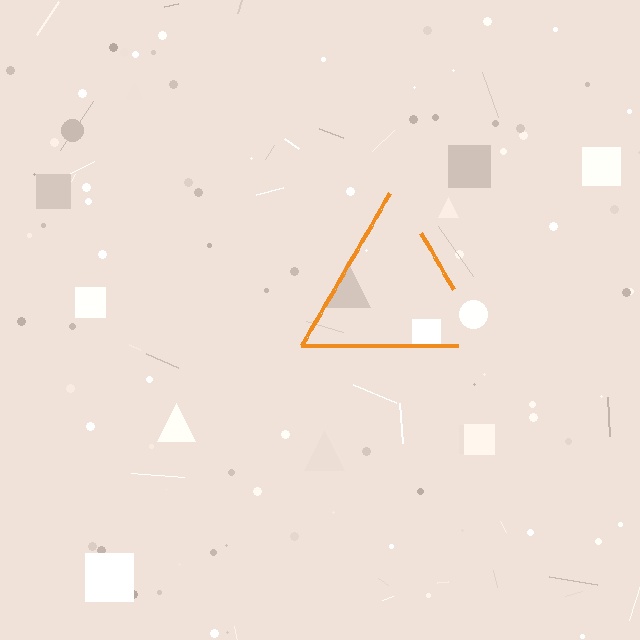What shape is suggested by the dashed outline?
The dashed outline suggests a triangle.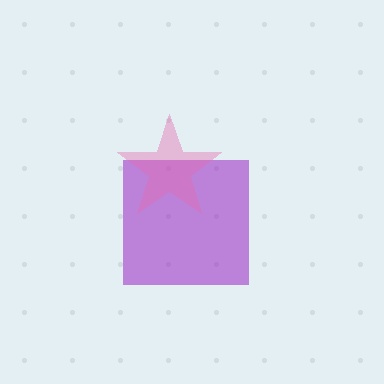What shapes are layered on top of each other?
The layered shapes are: a purple square, a pink star.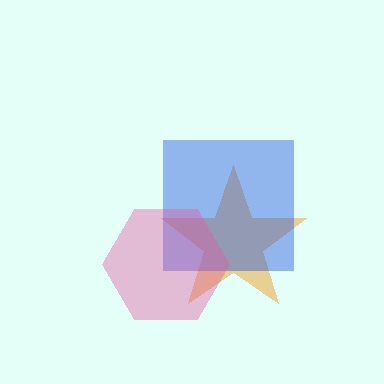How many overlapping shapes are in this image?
There are 3 overlapping shapes in the image.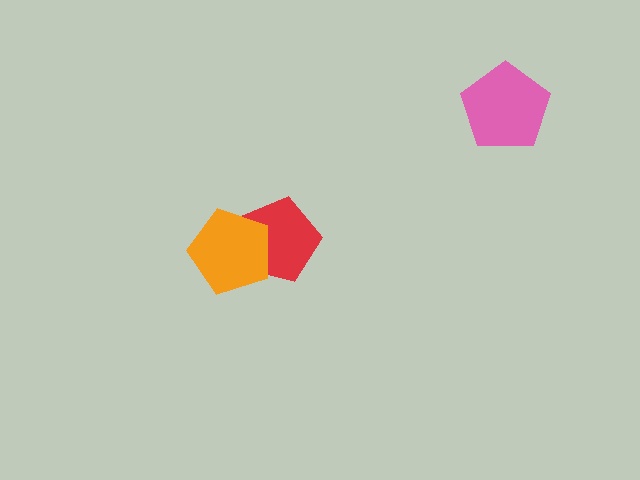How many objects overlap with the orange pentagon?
1 object overlaps with the orange pentagon.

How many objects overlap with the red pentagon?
1 object overlaps with the red pentagon.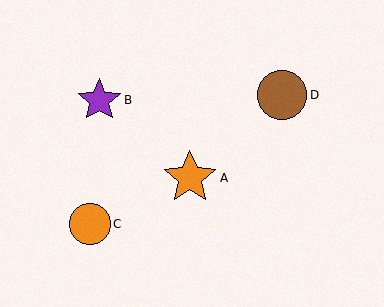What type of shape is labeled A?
Shape A is an orange star.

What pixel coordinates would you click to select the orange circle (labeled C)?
Click at (90, 224) to select the orange circle C.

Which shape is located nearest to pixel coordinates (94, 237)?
The orange circle (labeled C) at (90, 224) is nearest to that location.